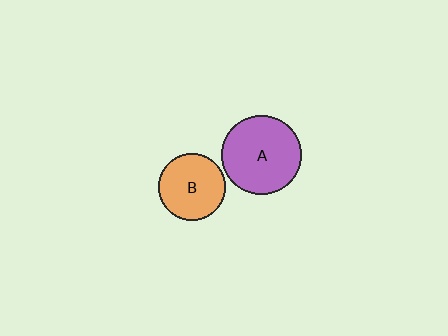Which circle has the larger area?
Circle A (purple).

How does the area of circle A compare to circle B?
Approximately 1.4 times.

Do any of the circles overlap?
No, none of the circles overlap.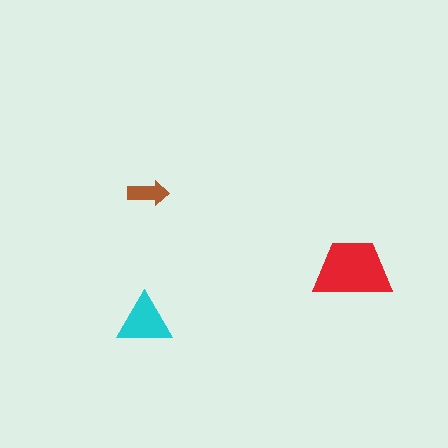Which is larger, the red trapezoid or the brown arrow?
The red trapezoid.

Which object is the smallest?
The brown arrow.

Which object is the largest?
The red trapezoid.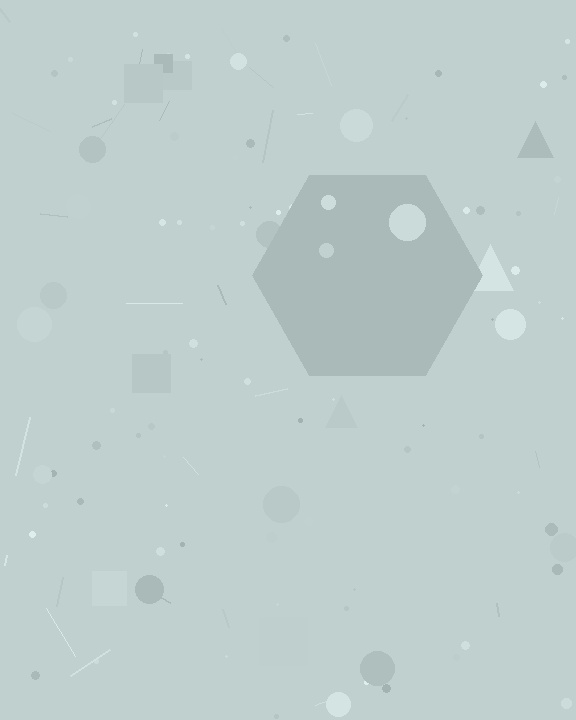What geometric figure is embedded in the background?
A hexagon is embedded in the background.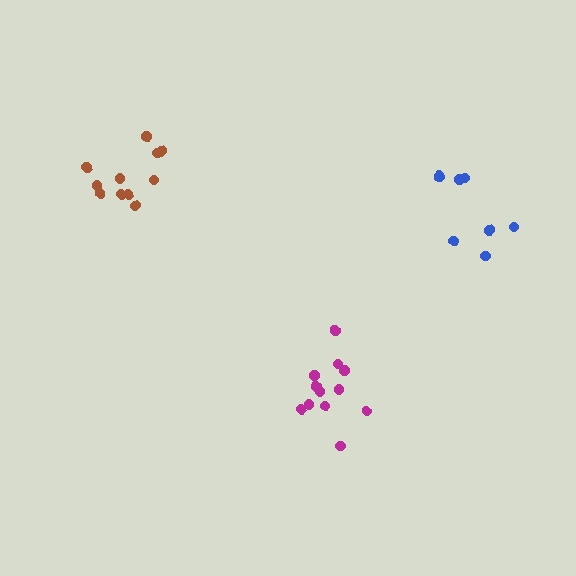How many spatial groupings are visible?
There are 3 spatial groupings.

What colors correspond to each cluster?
The clusters are colored: magenta, blue, brown.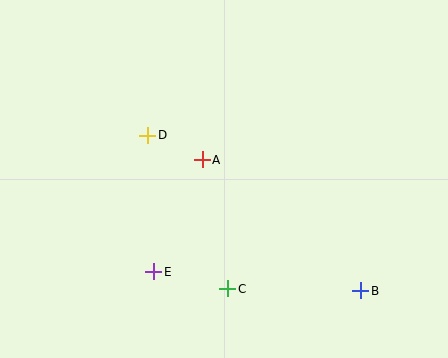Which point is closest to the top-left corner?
Point D is closest to the top-left corner.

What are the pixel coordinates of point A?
Point A is at (202, 160).